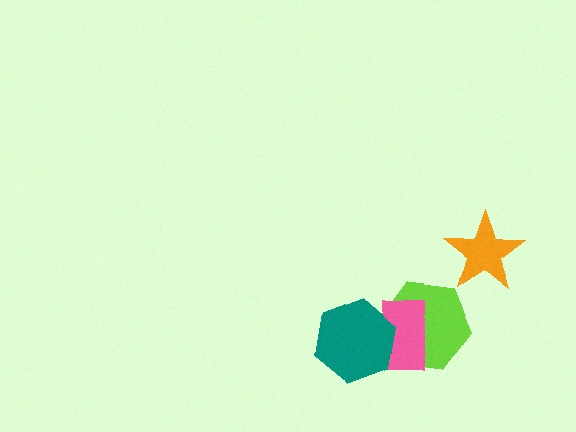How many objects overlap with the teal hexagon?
2 objects overlap with the teal hexagon.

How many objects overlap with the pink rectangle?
2 objects overlap with the pink rectangle.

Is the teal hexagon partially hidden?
No, no other shape covers it.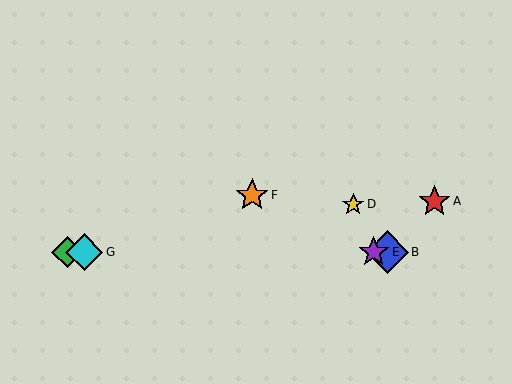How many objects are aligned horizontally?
4 objects (B, C, E, G) are aligned horizontally.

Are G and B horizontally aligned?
Yes, both are at y≈252.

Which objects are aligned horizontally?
Objects B, C, E, G are aligned horizontally.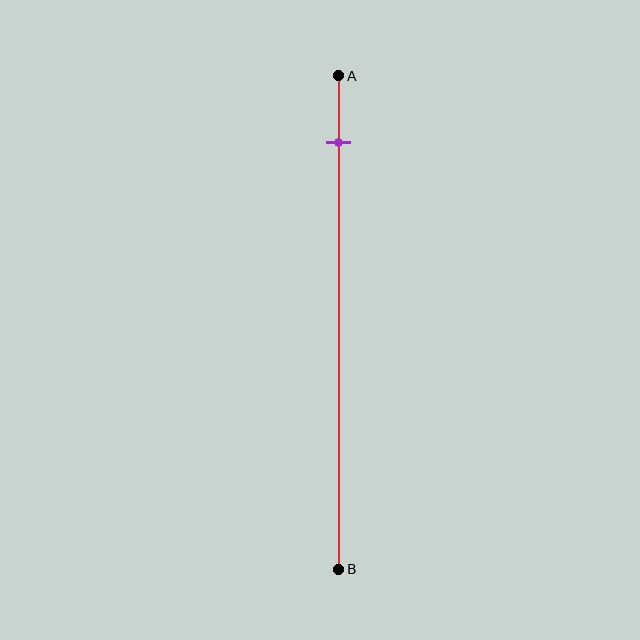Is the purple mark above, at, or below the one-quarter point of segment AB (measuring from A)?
The purple mark is above the one-quarter point of segment AB.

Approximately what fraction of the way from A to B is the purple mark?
The purple mark is approximately 15% of the way from A to B.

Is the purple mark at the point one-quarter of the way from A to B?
No, the mark is at about 15% from A, not at the 25% one-quarter point.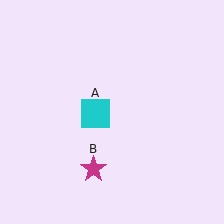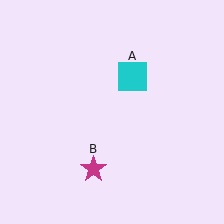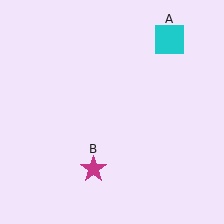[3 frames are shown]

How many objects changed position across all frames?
1 object changed position: cyan square (object A).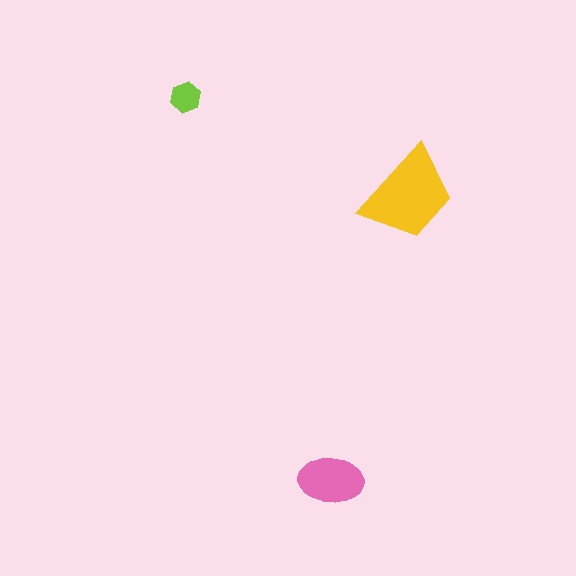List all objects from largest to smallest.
The yellow trapezoid, the pink ellipse, the lime hexagon.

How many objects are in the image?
There are 3 objects in the image.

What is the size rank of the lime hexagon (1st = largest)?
3rd.